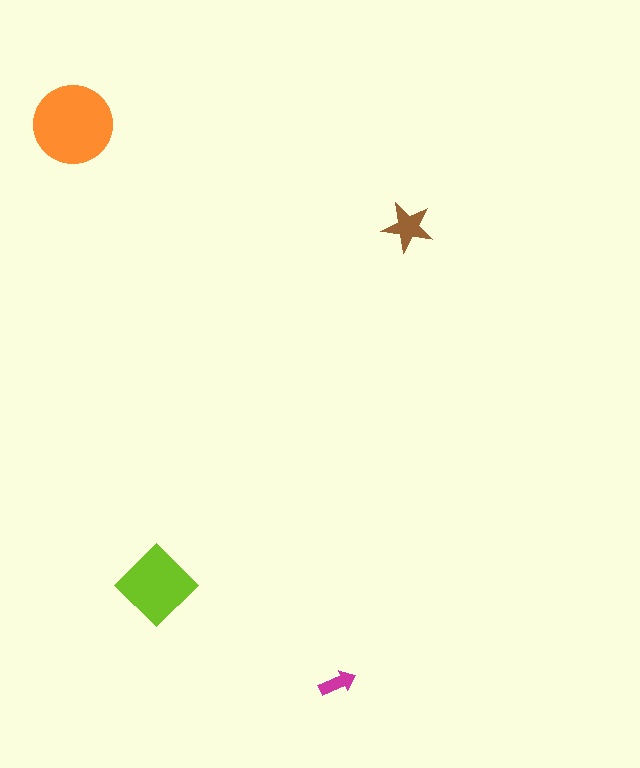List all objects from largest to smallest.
The orange circle, the lime diamond, the brown star, the magenta arrow.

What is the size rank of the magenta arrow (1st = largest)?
4th.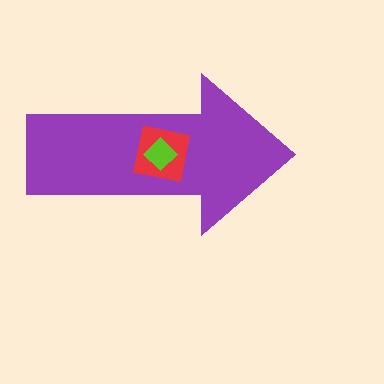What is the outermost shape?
The purple arrow.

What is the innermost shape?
The lime diamond.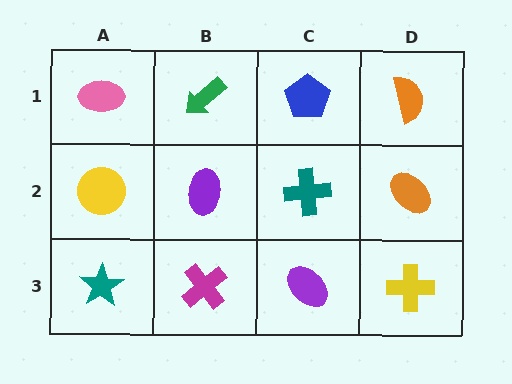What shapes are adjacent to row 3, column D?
An orange ellipse (row 2, column D), a purple ellipse (row 3, column C).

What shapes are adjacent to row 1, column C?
A teal cross (row 2, column C), a green arrow (row 1, column B), an orange semicircle (row 1, column D).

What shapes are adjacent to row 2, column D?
An orange semicircle (row 1, column D), a yellow cross (row 3, column D), a teal cross (row 2, column C).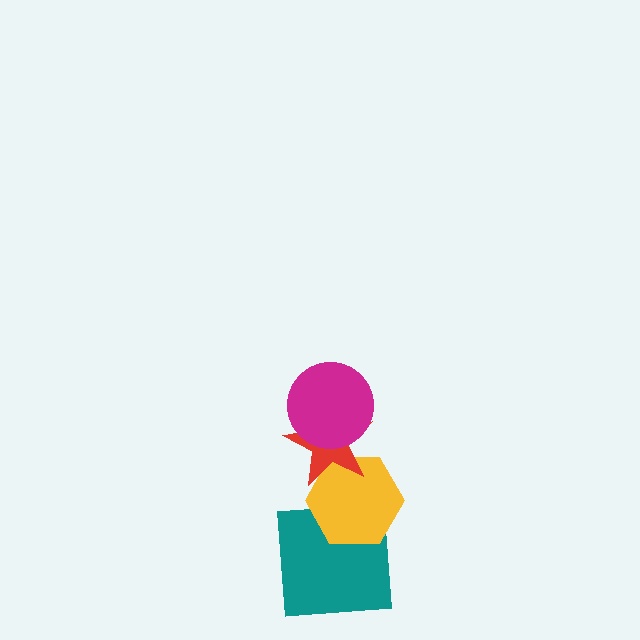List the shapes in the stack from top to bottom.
From top to bottom: the magenta circle, the red star, the yellow hexagon, the teal square.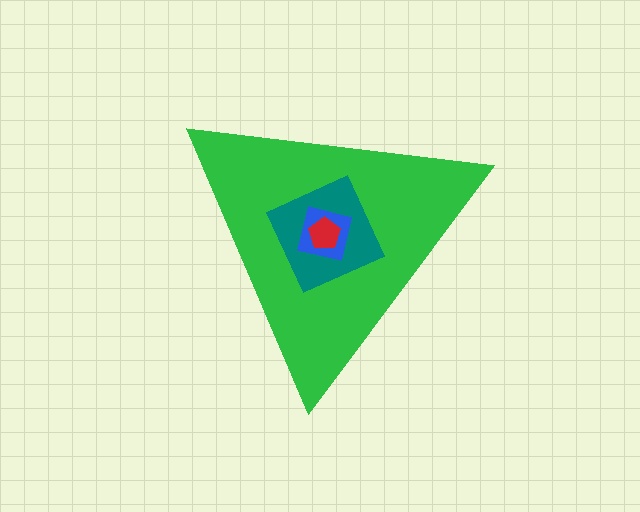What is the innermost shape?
The red pentagon.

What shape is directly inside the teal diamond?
The blue square.